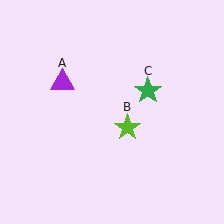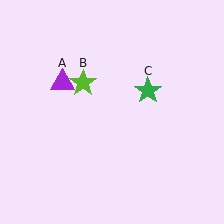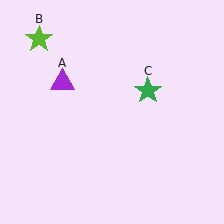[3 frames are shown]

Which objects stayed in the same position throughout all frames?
Purple triangle (object A) and green star (object C) remained stationary.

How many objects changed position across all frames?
1 object changed position: lime star (object B).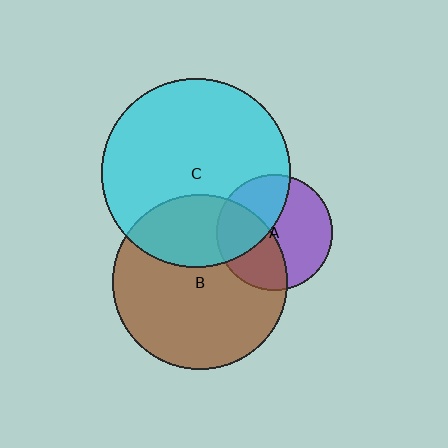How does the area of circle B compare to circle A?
Approximately 2.3 times.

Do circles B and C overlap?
Yes.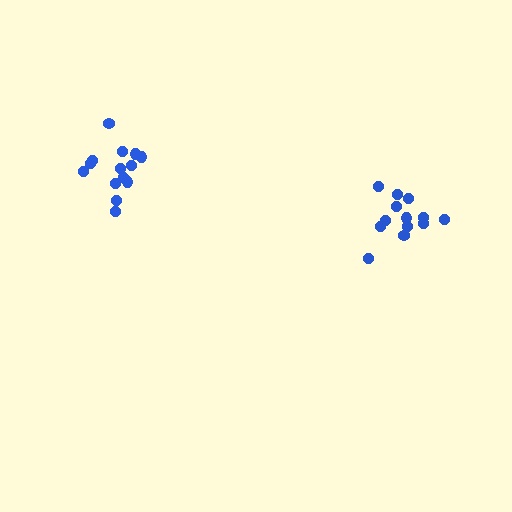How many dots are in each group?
Group 1: 13 dots, Group 2: 14 dots (27 total).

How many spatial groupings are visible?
There are 2 spatial groupings.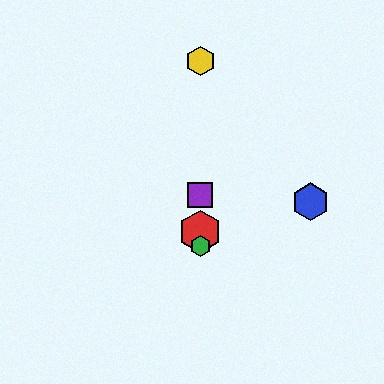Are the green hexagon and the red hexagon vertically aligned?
Yes, both are at x≈200.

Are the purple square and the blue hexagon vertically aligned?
No, the purple square is at x≈200 and the blue hexagon is at x≈310.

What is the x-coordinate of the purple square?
The purple square is at x≈200.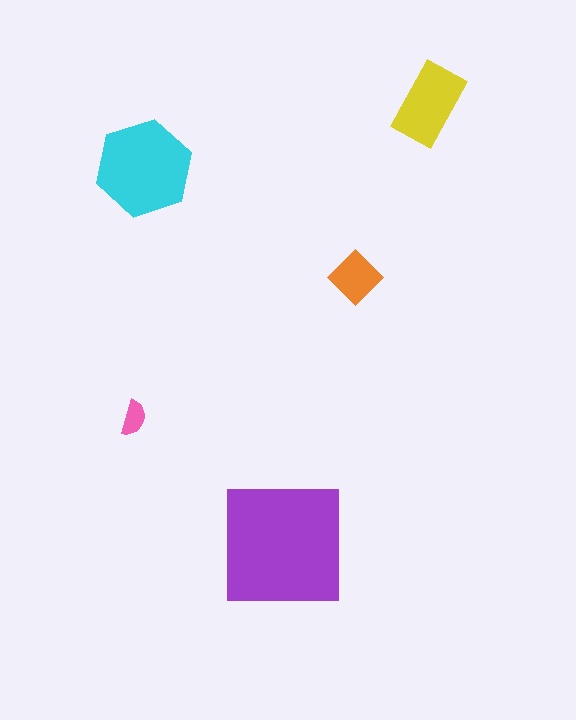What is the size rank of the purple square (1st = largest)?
1st.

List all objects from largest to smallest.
The purple square, the cyan hexagon, the yellow rectangle, the orange diamond, the pink semicircle.